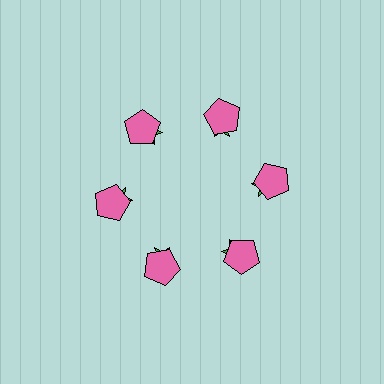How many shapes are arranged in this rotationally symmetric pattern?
There are 12 shapes, arranged in 6 groups of 2.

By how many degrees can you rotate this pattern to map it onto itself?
The pattern maps onto itself every 60 degrees of rotation.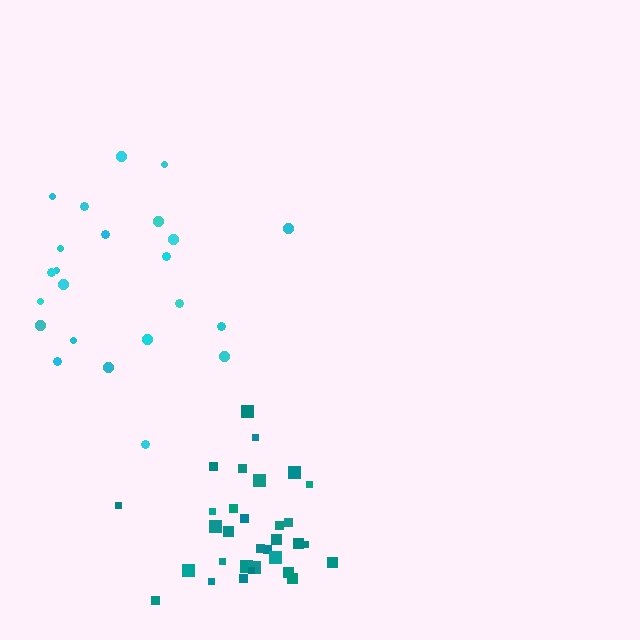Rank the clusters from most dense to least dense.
teal, cyan.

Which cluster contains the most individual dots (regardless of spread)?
Teal (32).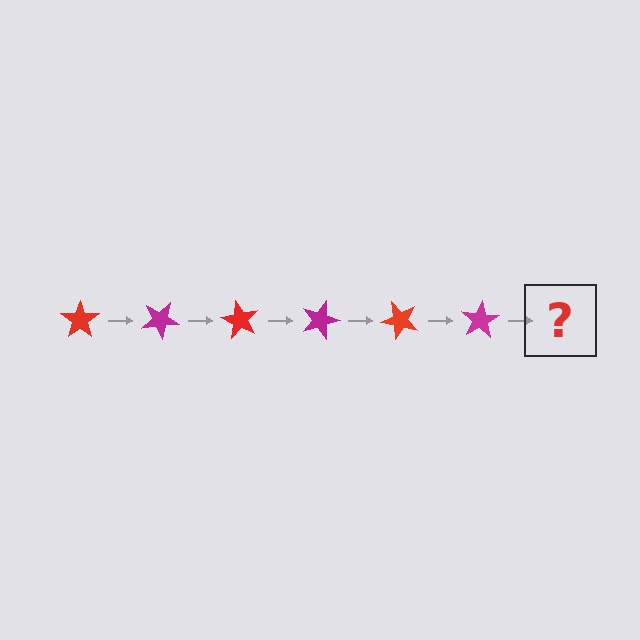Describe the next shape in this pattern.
It should be a red star, rotated 180 degrees from the start.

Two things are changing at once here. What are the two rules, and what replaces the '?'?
The two rules are that it rotates 30 degrees each step and the color cycles through red and magenta. The '?' should be a red star, rotated 180 degrees from the start.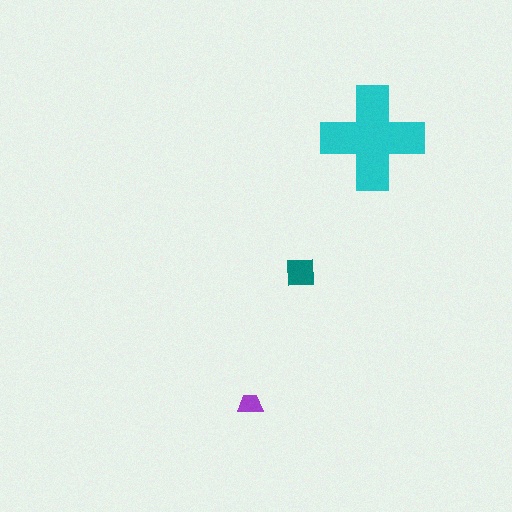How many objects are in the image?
There are 3 objects in the image.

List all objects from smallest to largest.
The purple trapezoid, the teal square, the cyan cross.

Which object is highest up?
The cyan cross is topmost.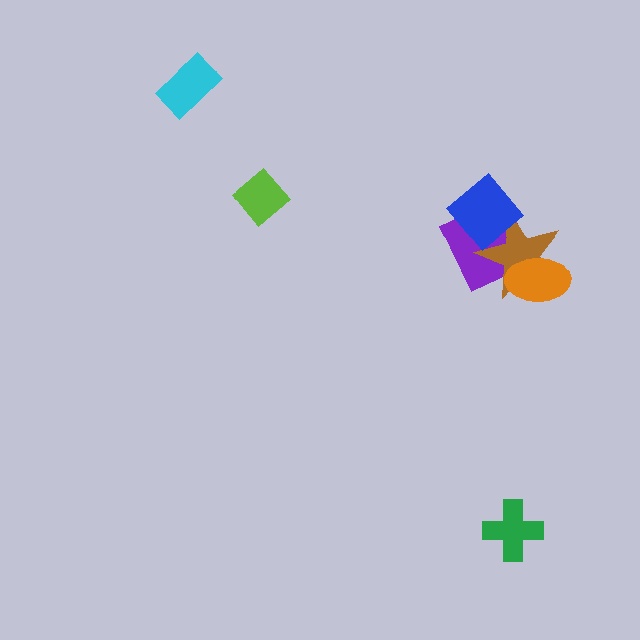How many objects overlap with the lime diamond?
0 objects overlap with the lime diamond.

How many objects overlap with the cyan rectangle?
0 objects overlap with the cyan rectangle.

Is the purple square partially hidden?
Yes, it is partially covered by another shape.